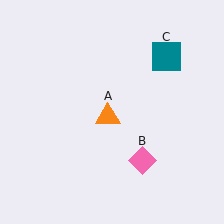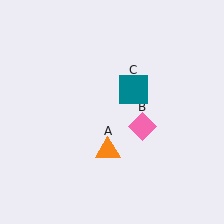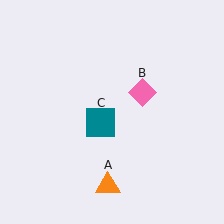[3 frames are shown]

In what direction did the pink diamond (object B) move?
The pink diamond (object B) moved up.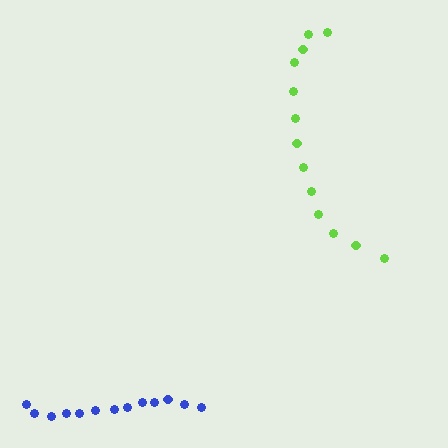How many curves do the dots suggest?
There are 2 distinct paths.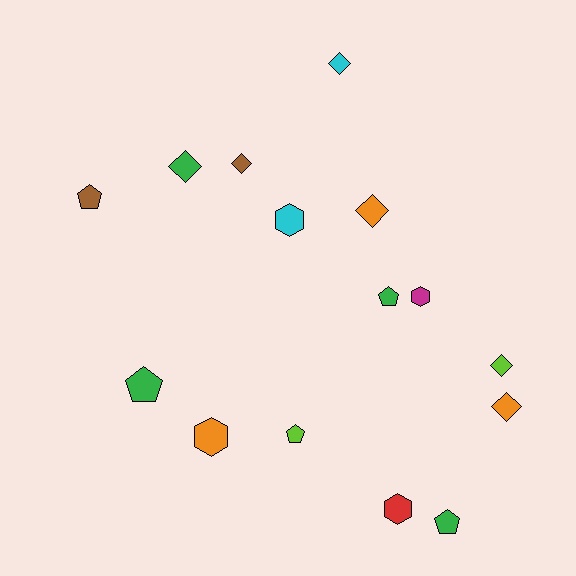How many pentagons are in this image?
There are 5 pentagons.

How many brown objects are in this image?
There are 2 brown objects.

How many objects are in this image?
There are 15 objects.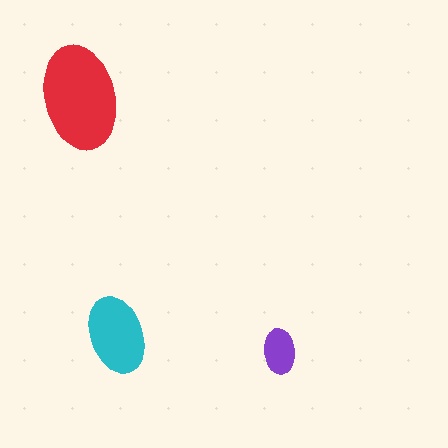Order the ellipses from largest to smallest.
the red one, the cyan one, the purple one.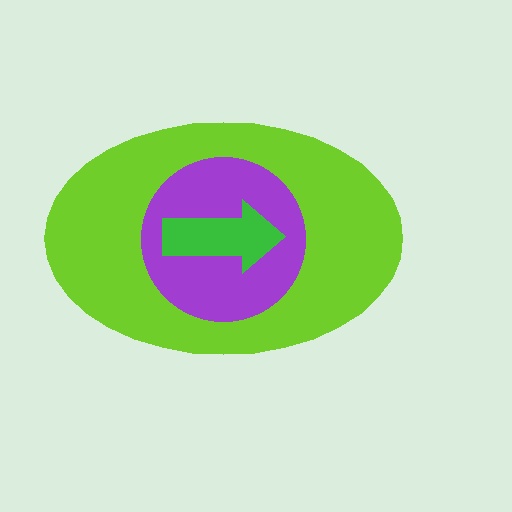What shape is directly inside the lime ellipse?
The purple circle.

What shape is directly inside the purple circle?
The green arrow.